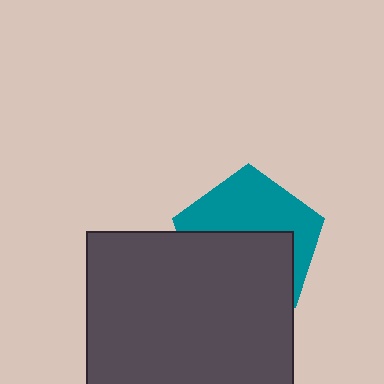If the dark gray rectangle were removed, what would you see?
You would see the complete teal pentagon.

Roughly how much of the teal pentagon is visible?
About half of it is visible (roughly 48%).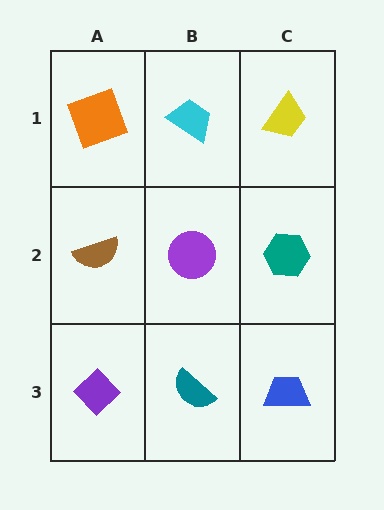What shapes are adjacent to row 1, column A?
A brown semicircle (row 2, column A), a cyan trapezoid (row 1, column B).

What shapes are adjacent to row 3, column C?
A teal hexagon (row 2, column C), a teal semicircle (row 3, column B).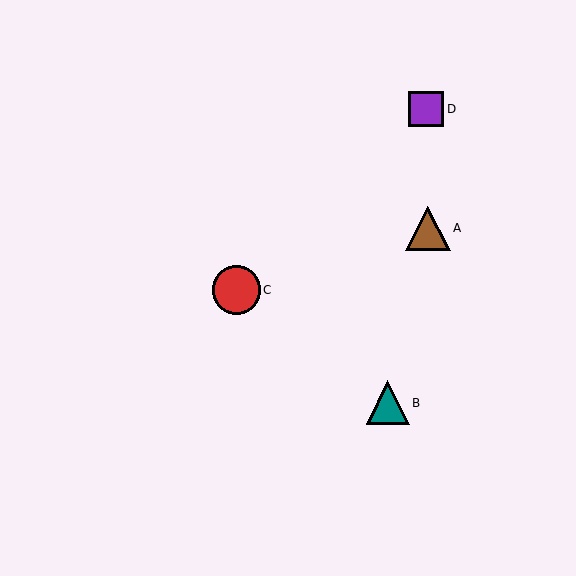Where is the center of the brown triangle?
The center of the brown triangle is at (428, 228).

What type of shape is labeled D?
Shape D is a purple square.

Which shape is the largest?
The red circle (labeled C) is the largest.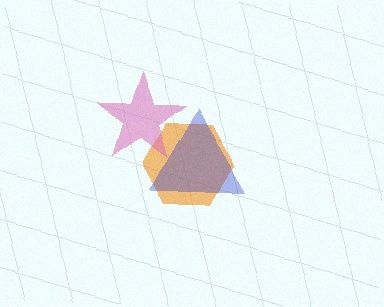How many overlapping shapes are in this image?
There are 3 overlapping shapes in the image.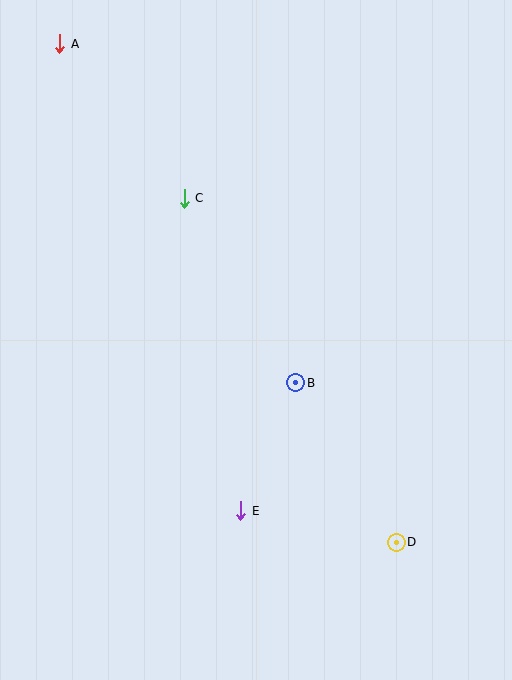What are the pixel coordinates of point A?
Point A is at (60, 44).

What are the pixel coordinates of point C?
Point C is at (184, 198).